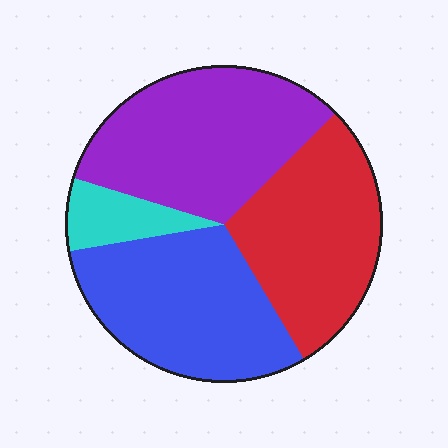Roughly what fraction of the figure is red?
Red covers 29% of the figure.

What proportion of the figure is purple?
Purple covers roughly 35% of the figure.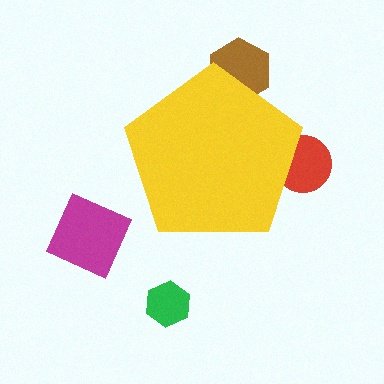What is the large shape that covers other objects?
A yellow pentagon.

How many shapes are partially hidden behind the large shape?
2 shapes are partially hidden.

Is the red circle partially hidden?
Yes, the red circle is partially hidden behind the yellow pentagon.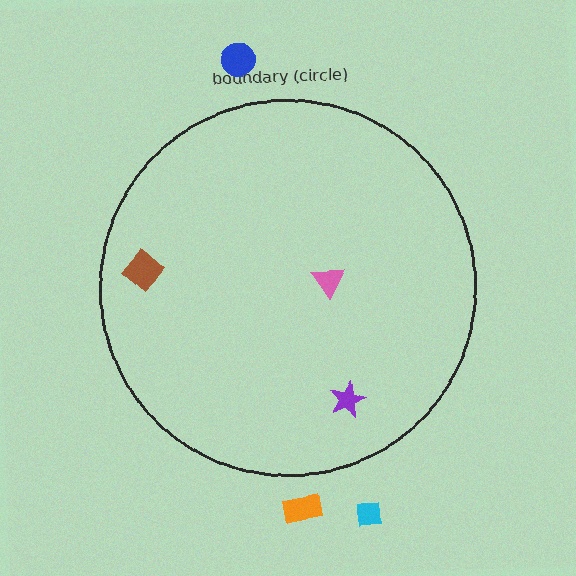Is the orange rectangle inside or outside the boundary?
Outside.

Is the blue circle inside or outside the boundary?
Outside.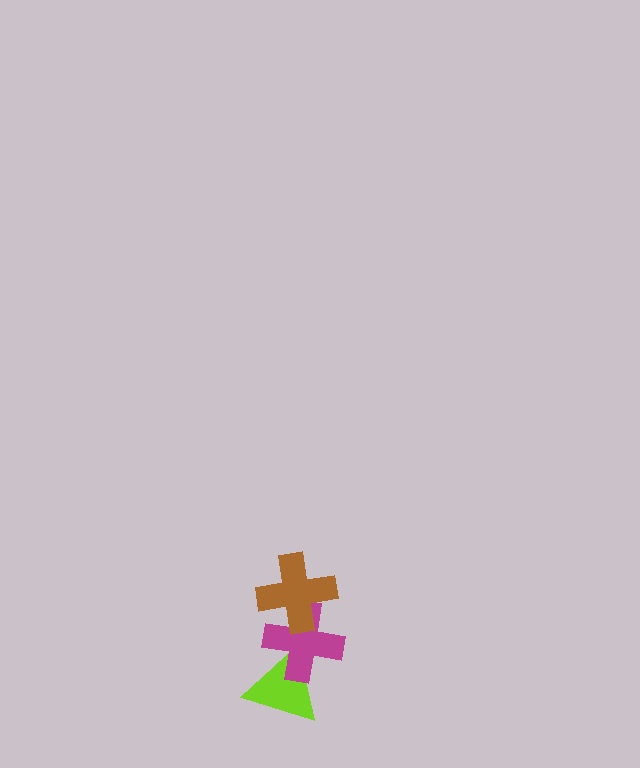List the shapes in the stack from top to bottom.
From top to bottom: the brown cross, the magenta cross, the lime triangle.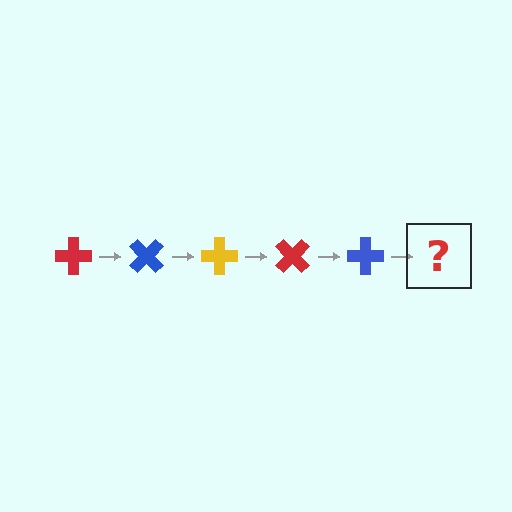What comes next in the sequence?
The next element should be a yellow cross, rotated 225 degrees from the start.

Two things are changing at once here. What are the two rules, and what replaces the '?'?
The two rules are that it rotates 45 degrees each step and the color cycles through red, blue, and yellow. The '?' should be a yellow cross, rotated 225 degrees from the start.